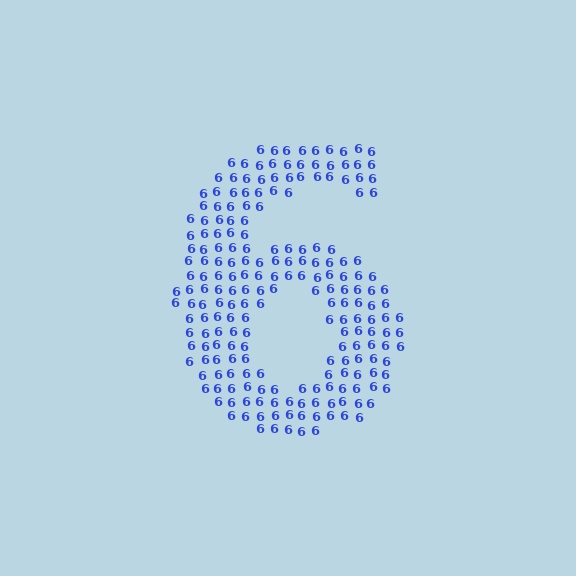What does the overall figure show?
The overall figure shows the digit 6.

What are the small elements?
The small elements are digit 6's.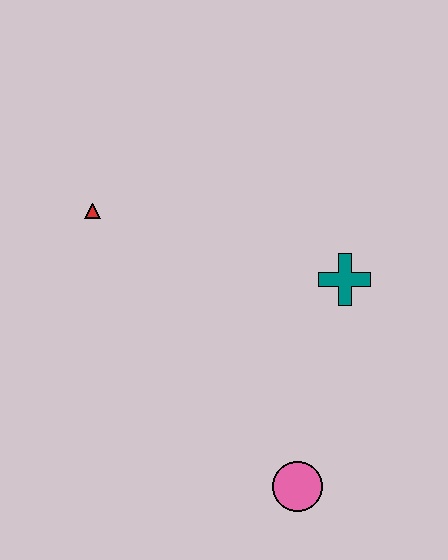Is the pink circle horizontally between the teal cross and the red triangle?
Yes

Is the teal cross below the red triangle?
Yes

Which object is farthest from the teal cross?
The red triangle is farthest from the teal cross.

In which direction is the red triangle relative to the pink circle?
The red triangle is above the pink circle.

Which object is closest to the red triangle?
The teal cross is closest to the red triangle.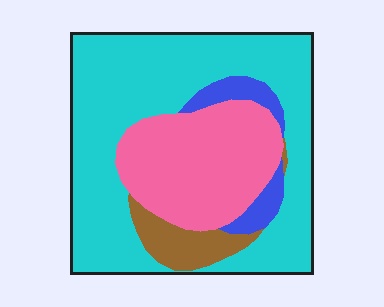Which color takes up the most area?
Cyan, at roughly 60%.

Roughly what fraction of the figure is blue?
Blue takes up less than a quarter of the figure.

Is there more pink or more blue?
Pink.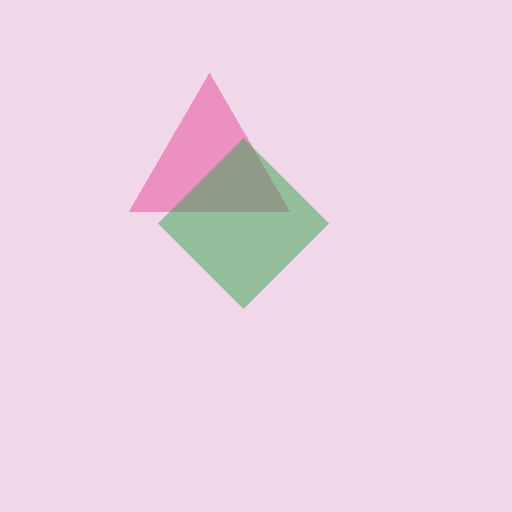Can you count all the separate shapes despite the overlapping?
Yes, there are 2 separate shapes.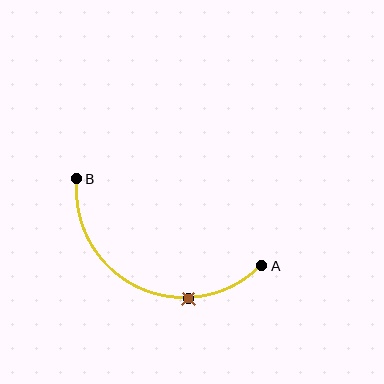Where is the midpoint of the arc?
The arc midpoint is the point on the curve farthest from the straight line joining A and B. It sits below that line.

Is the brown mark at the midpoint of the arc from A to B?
No. The brown mark lies on the arc but is closer to endpoint A. The arc midpoint would be at the point on the curve equidistant along the arc from both A and B.